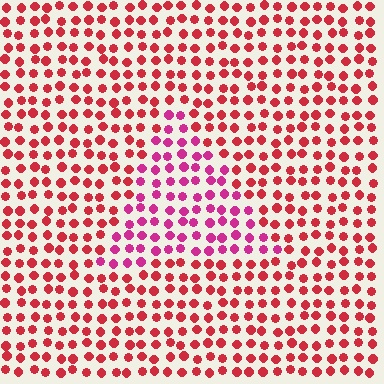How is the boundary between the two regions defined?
The boundary is defined purely by a slight shift in hue (about 31 degrees). Spacing, size, and orientation are identical on both sides.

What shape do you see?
I see a triangle.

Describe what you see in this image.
The image is filled with small red elements in a uniform arrangement. A triangle-shaped region is visible where the elements are tinted to a slightly different hue, forming a subtle color boundary.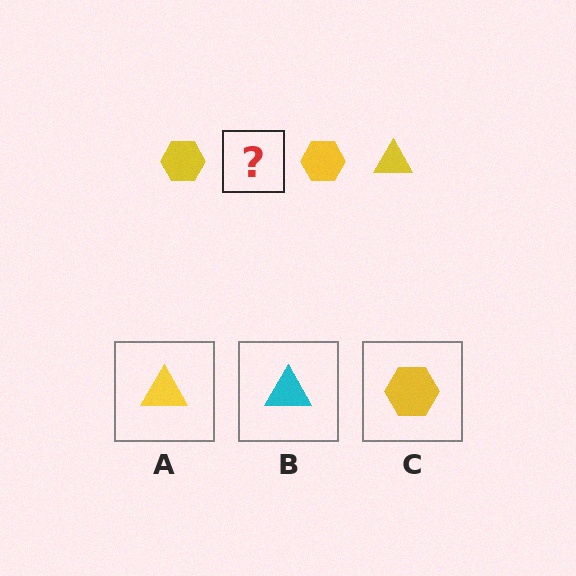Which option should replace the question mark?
Option A.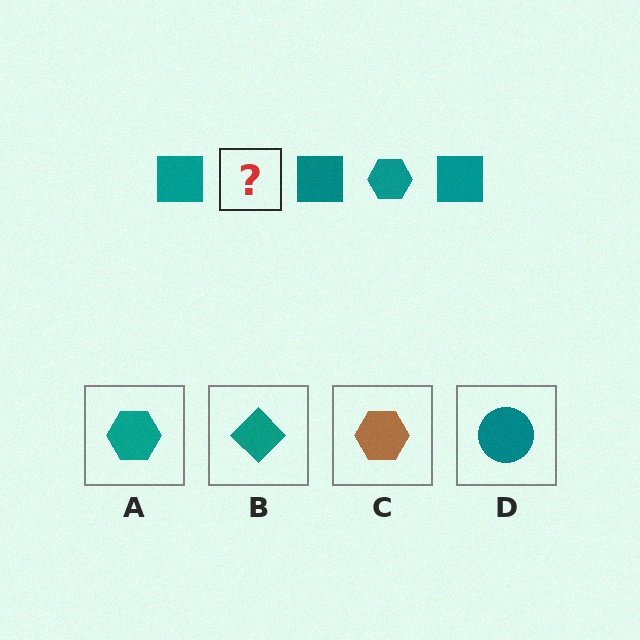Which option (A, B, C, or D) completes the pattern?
A.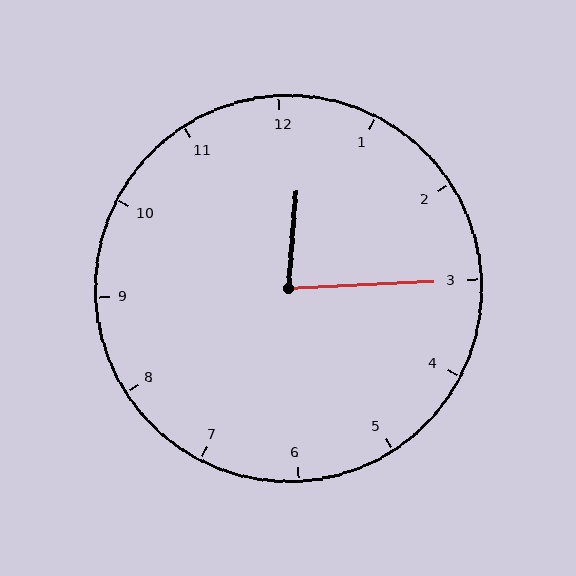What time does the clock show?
12:15.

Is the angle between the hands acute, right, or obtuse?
It is acute.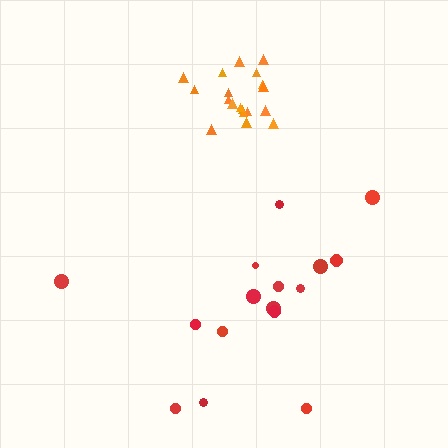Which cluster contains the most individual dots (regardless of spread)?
Orange (19).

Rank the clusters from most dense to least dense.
orange, red.